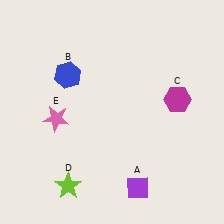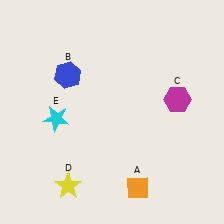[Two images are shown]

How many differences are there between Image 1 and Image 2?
There are 3 differences between the two images.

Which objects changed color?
A changed from purple to orange. D changed from lime to yellow. E changed from pink to cyan.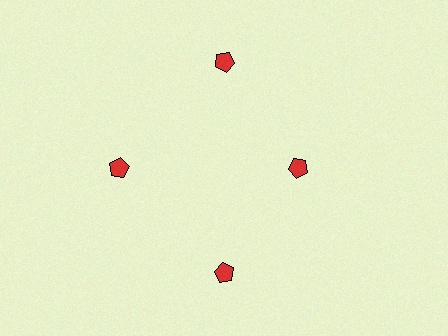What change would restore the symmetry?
The symmetry would be restored by moving it outward, back onto the ring so that all 4 pentagons sit at equal angles and equal distance from the center.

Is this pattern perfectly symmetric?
No. The 4 red pentagons are arranged in a ring, but one element near the 3 o'clock position is pulled inward toward the center, breaking the 4-fold rotational symmetry.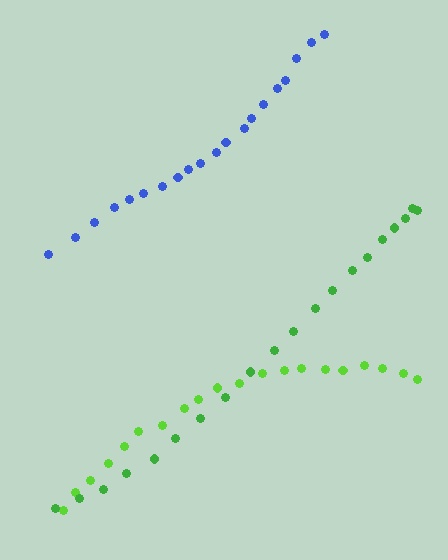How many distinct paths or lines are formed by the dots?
There are 3 distinct paths.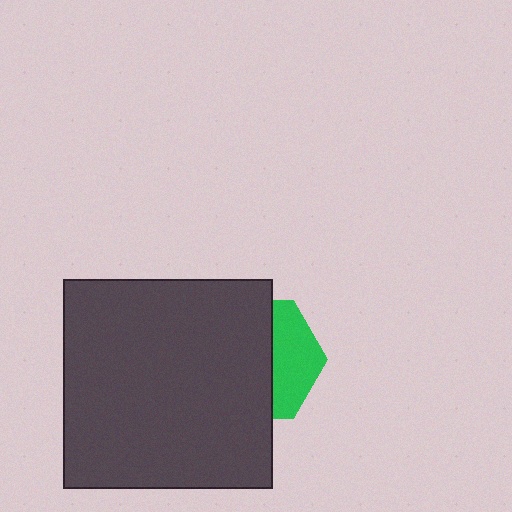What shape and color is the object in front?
The object in front is a dark gray square.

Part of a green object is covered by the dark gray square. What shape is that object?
It is a hexagon.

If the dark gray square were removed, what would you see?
You would see the complete green hexagon.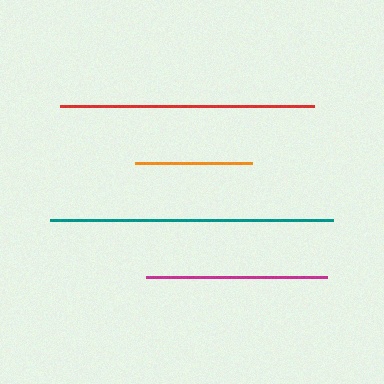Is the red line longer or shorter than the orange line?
The red line is longer than the orange line.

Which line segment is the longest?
The teal line is the longest at approximately 283 pixels.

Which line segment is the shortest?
The orange line is the shortest at approximately 118 pixels.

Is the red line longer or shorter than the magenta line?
The red line is longer than the magenta line.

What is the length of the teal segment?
The teal segment is approximately 283 pixels long.